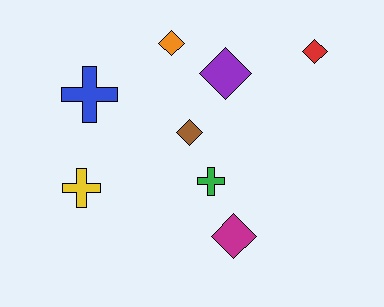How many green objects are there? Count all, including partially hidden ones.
There is 1 green object.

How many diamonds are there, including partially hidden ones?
There are 5 diamonds.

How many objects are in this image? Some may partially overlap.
There are 8 objects.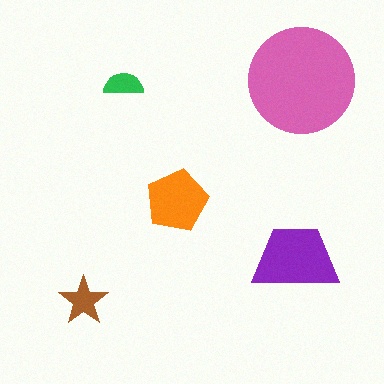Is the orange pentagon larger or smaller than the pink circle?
Smaller.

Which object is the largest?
The pink circle.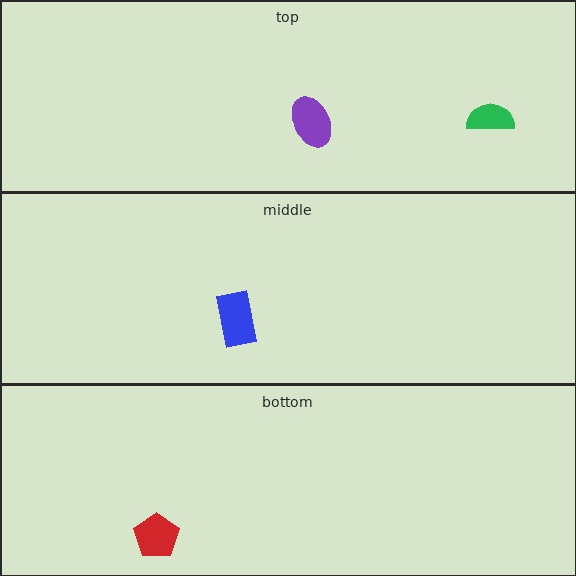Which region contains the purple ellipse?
The top region.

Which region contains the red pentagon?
The bottom region.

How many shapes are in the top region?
2.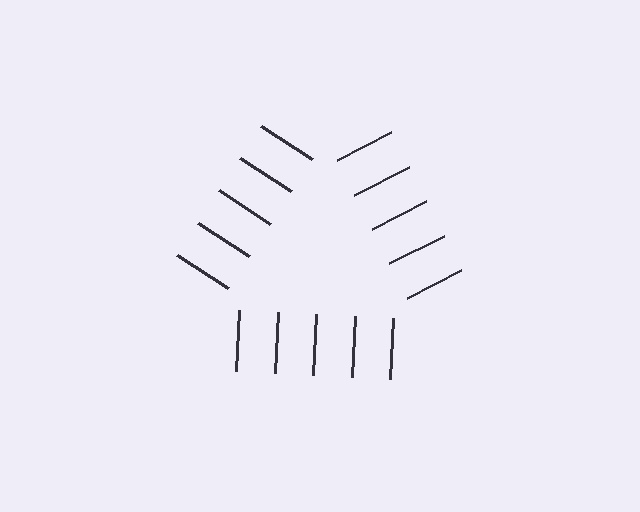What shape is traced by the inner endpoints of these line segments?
An illusory triangle — the line segments terminate on its edges but no continuous stroke is drawn.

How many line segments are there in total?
15 — 5 along each of the 3 edges.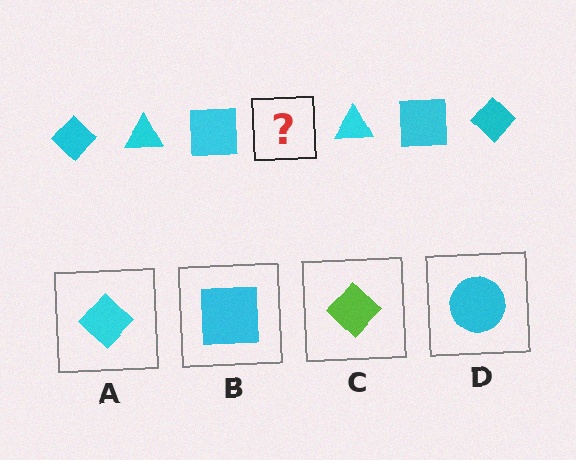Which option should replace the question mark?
Option A.